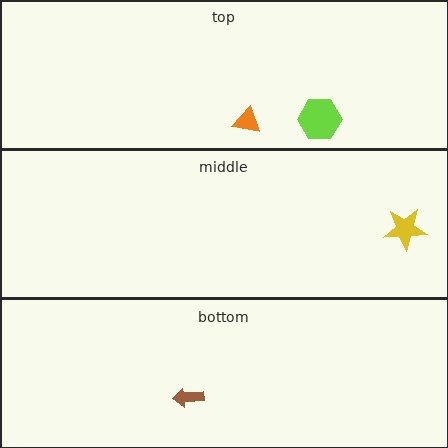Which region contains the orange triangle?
The top region.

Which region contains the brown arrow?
The bottom region.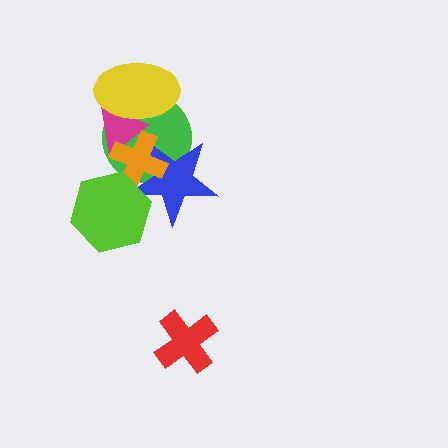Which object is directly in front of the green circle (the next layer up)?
The magenta triangle is directly in front of the green circle.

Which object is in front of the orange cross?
The lime hexagon is in front of the orange cross.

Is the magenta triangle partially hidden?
Yes, it is partially covered by another shape.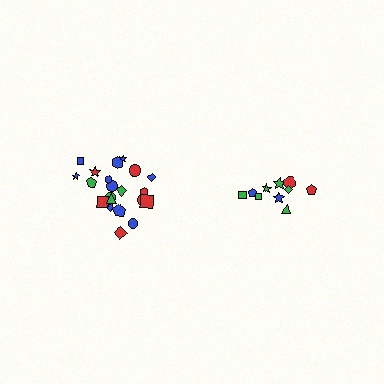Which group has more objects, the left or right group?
The left group.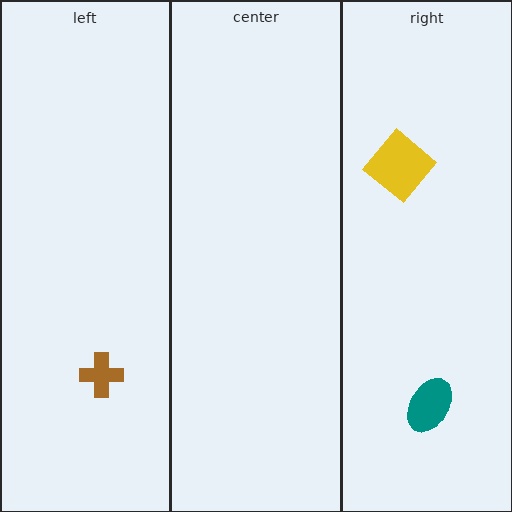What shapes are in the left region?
The brown cross.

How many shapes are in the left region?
1.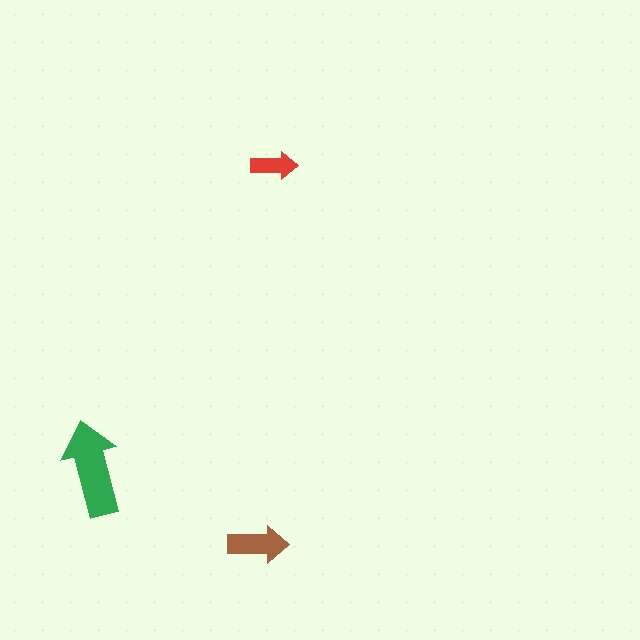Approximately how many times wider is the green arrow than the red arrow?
About 2 times wider.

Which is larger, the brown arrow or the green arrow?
The green one.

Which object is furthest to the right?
The red arrow is rightmost.